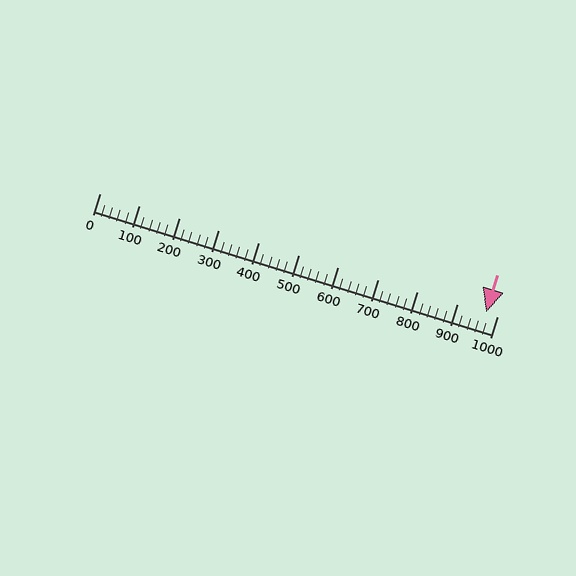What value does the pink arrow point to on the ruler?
The pink arrow points to approximately 974.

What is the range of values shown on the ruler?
The ruler shows values from 0 to 1000.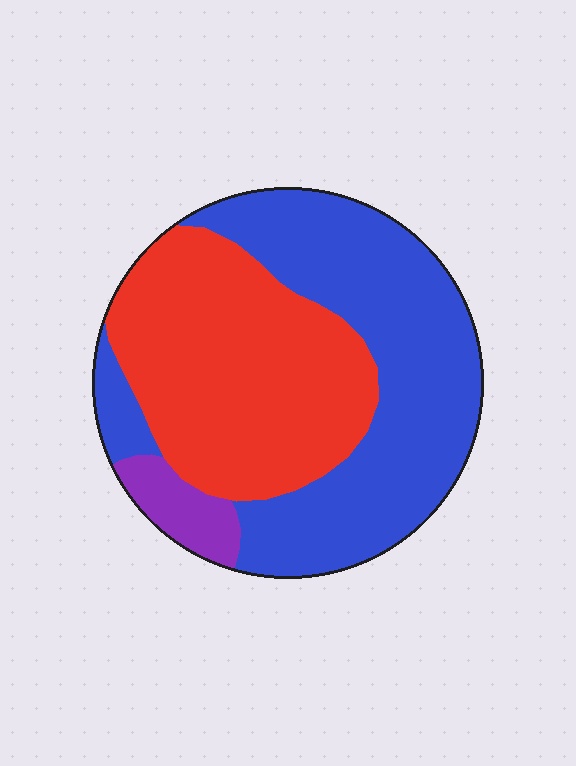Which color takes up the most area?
Blue, at roughly 50%.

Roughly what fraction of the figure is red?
Red covers about 45% of the figure.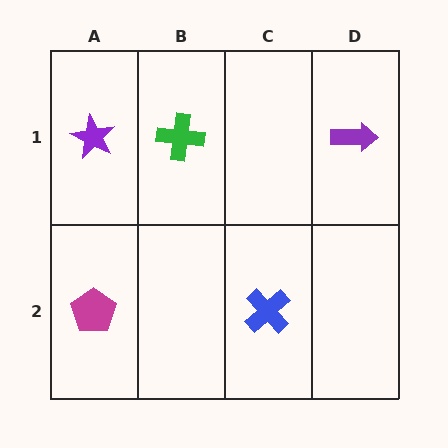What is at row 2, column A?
A magenta pentagon.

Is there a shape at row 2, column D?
No, that cell is empty.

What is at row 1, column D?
A purple arrow.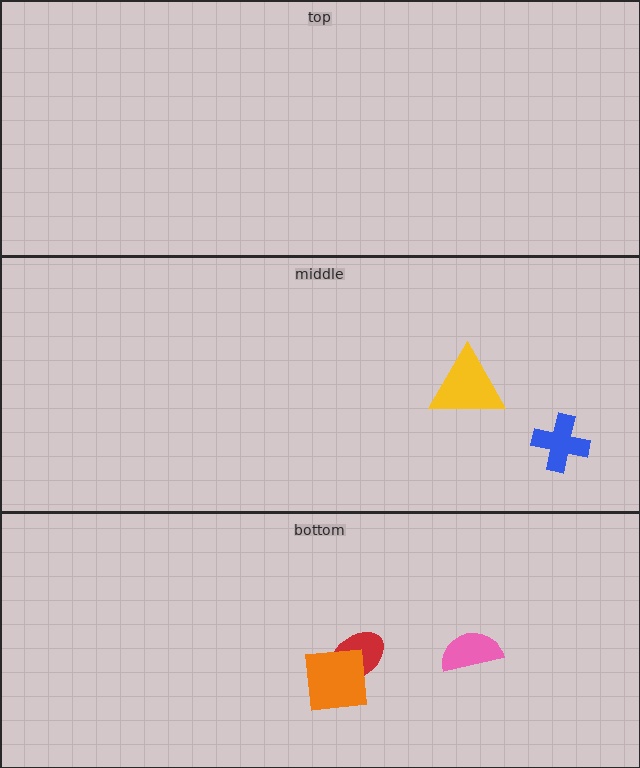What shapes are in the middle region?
The yellow triangle, the blue cross.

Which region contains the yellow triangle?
The middle region.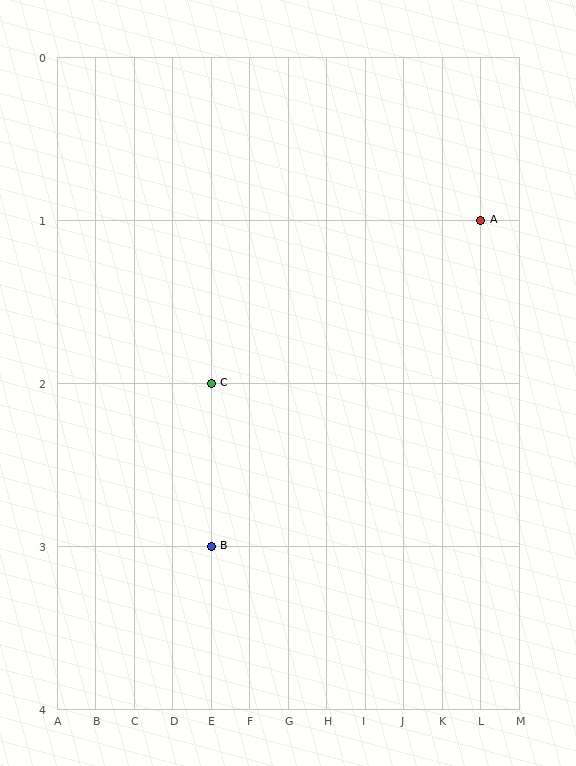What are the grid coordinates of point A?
Point A is at grid coordinates (L, 1).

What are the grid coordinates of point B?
Point B is at grid coordinates (E, 3).